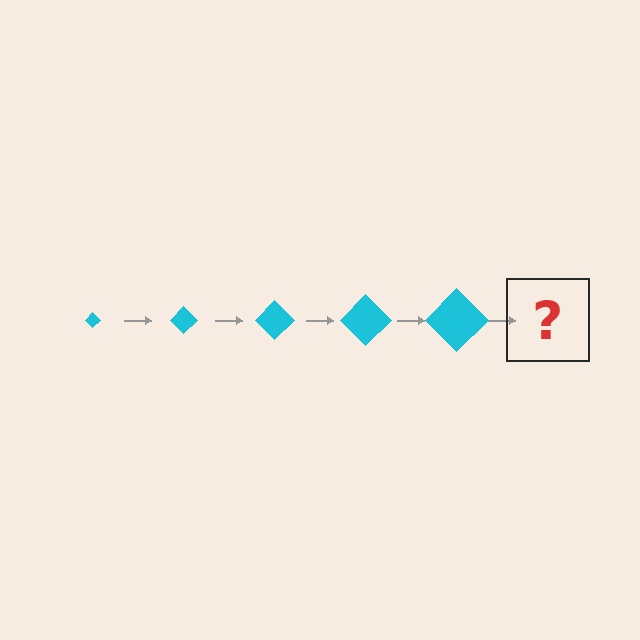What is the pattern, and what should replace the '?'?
The pattern is that the diamond gets progressively larger each step. The '?' should be a cyan diamond, larger than the previous one.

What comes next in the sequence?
The next element should be a cyan diamond, larger than the previous one.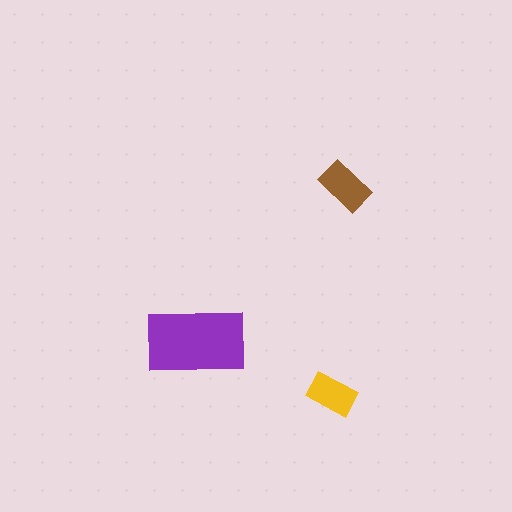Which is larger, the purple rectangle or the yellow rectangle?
The purple one.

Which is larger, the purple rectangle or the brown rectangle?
The purple one.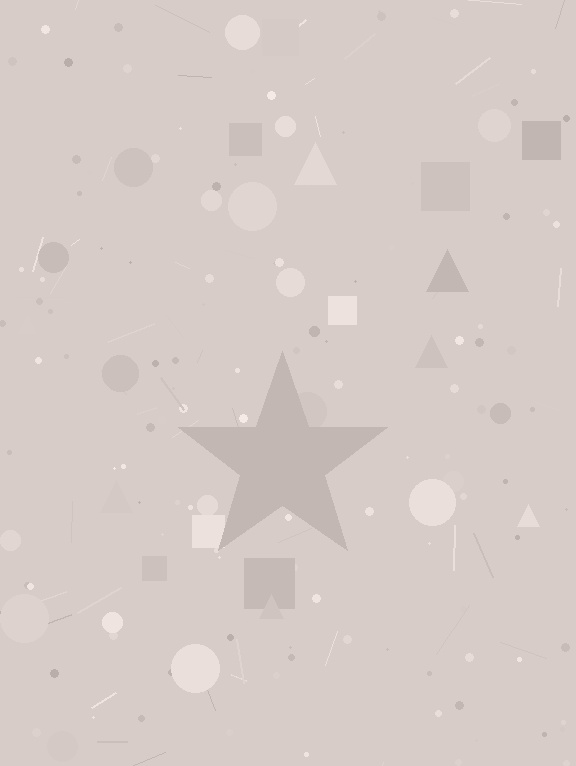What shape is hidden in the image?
A star is hidden in the image.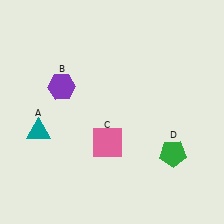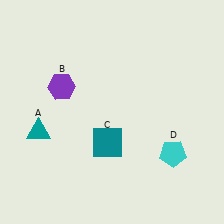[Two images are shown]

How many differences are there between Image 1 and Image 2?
There are 2 differences between the two images.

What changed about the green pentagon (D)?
In Image 1, D is green. In Image 2, it changed to cyan.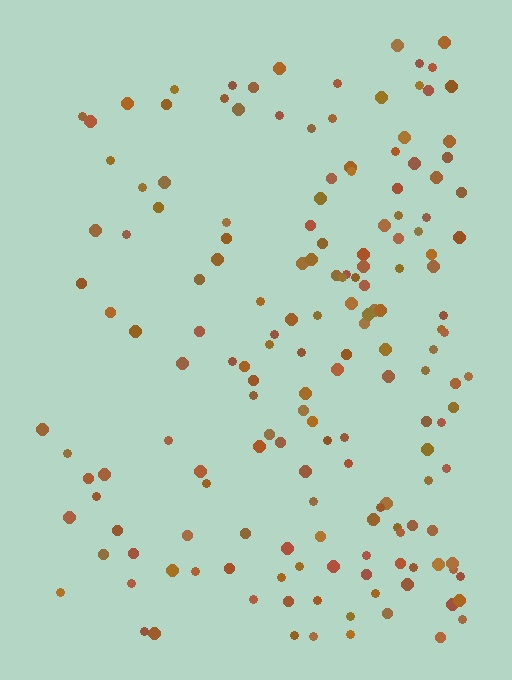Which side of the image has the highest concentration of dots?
The right.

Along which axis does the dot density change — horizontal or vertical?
Horizontal.